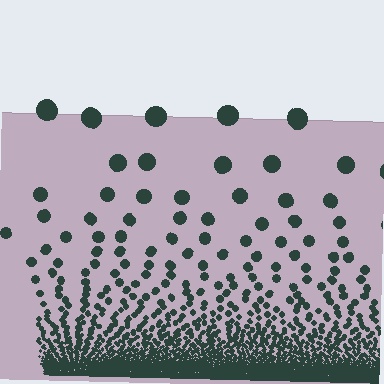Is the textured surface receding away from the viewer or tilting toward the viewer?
The surface appears to tilt toward the viewer. Texture elements get larger and sparser toward the top.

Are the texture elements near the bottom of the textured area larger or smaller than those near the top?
Smaller. The gradient is inverted — elements near the bottom are smaller and denser.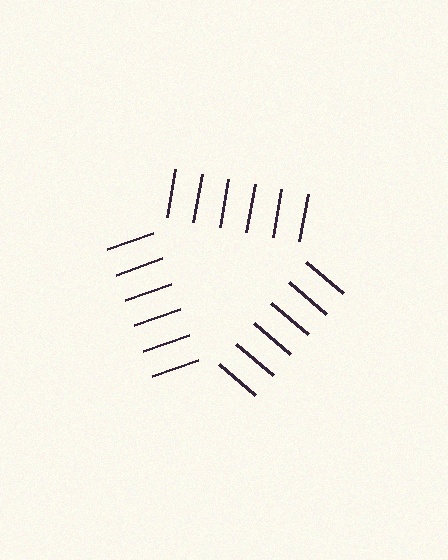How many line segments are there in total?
18 — 6 along each of the 3 edges.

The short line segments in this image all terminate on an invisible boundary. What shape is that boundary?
An illusory triangle — the line segments terminate on its edges but no continuous stroke is drawn.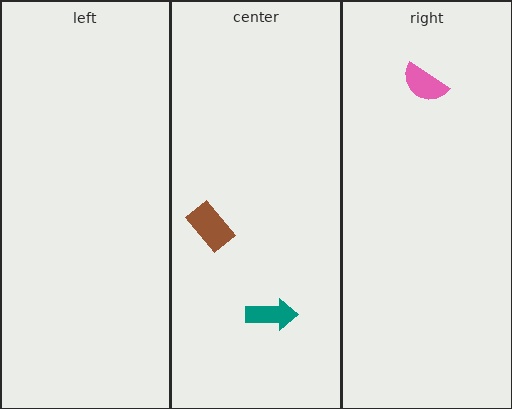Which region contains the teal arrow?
The center region.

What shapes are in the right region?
The pink semicircle.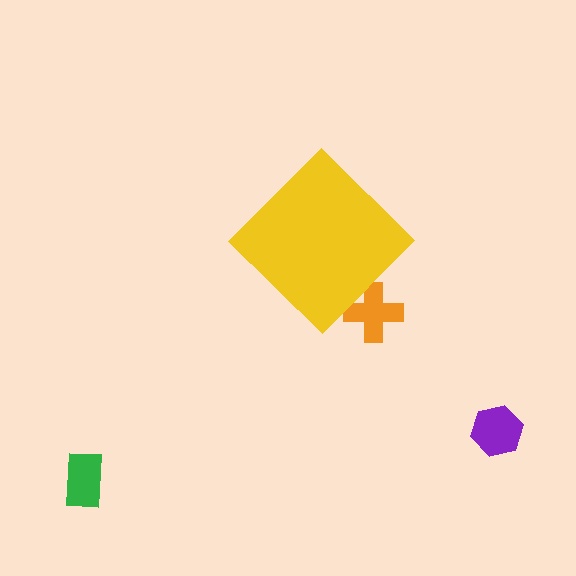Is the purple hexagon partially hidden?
No, the purple hexagon is fully visible.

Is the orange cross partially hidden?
Yes, the orange cross is partially hidden behind the yellow diamond.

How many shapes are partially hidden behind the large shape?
1 shape is partially hidden.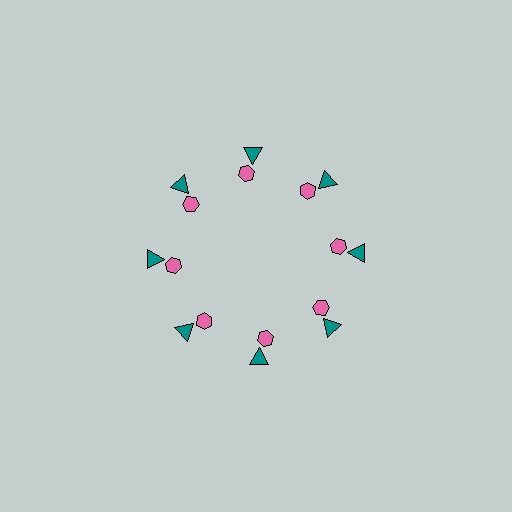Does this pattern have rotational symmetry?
Yes, this pattern has 8-fold rotational symmetry. It looks the same after rotating 45 degrees around the center.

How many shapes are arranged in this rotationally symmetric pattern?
There are 16 shapes, arranged in 8 groups of 2.